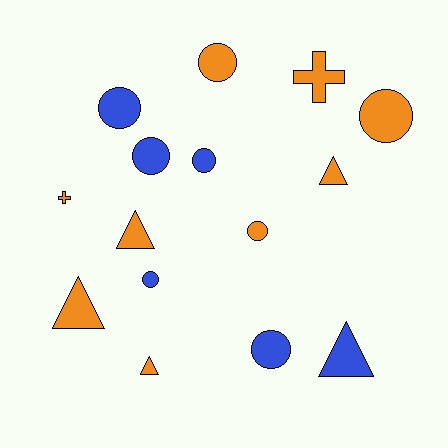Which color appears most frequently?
Orange, with 9 objects.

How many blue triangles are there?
There is 1 blue triangle.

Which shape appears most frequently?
Circle, with 8 objects.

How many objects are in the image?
There are 15 objects.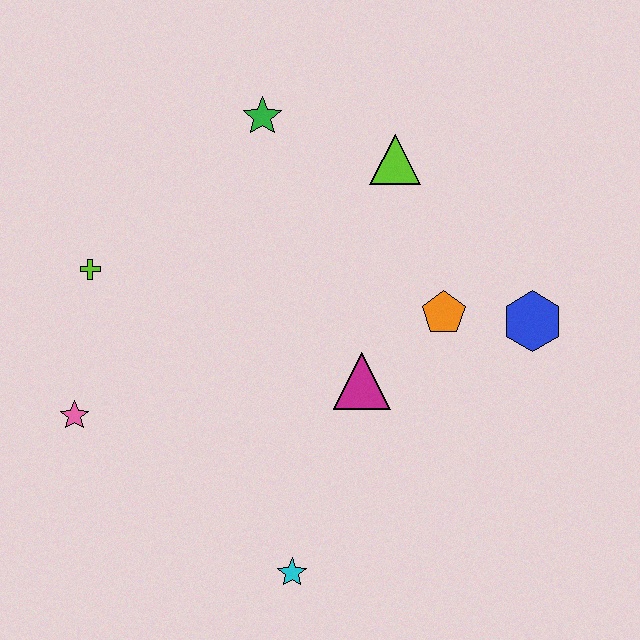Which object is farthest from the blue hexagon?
The pink star is farthest from the blue hexagon.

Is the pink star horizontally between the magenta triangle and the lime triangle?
No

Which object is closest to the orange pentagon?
The blue hexagon is closest to the orange pentagon.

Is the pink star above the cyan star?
Yes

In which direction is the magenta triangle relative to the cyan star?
The magenta triangle is above the cyan star.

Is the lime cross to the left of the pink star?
No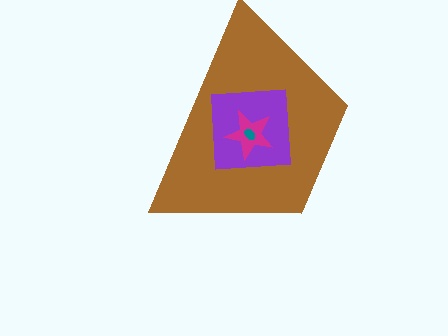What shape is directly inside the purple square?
The magenta star.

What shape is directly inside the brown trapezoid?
The purple square.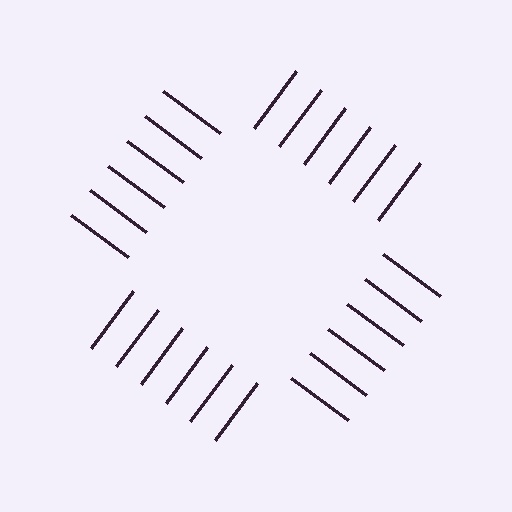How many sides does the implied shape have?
4 sides — the line-ends trace a square.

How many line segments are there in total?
24 — 6 along each of the 4 edges.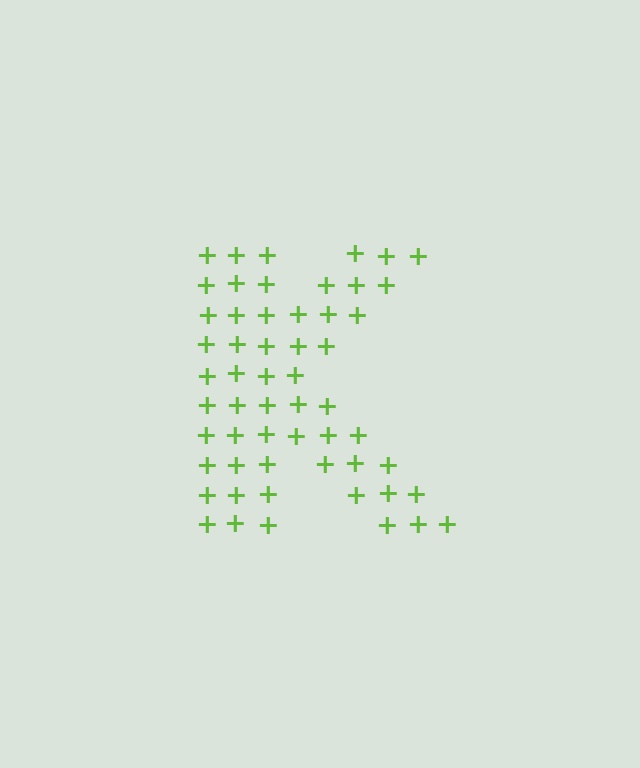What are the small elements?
The small elements are plus signs.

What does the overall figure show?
The overall figure shows the letter K.